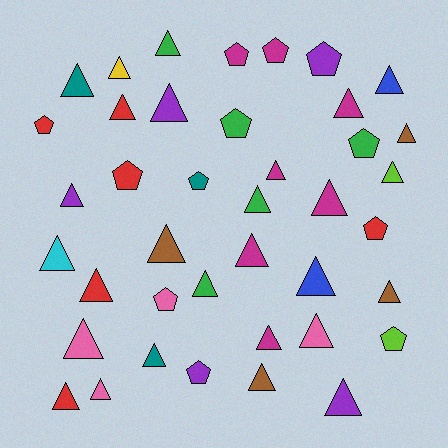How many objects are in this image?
There are 40 objects.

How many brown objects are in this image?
There are 4 brown objects.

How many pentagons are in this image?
There are 12 pentagons.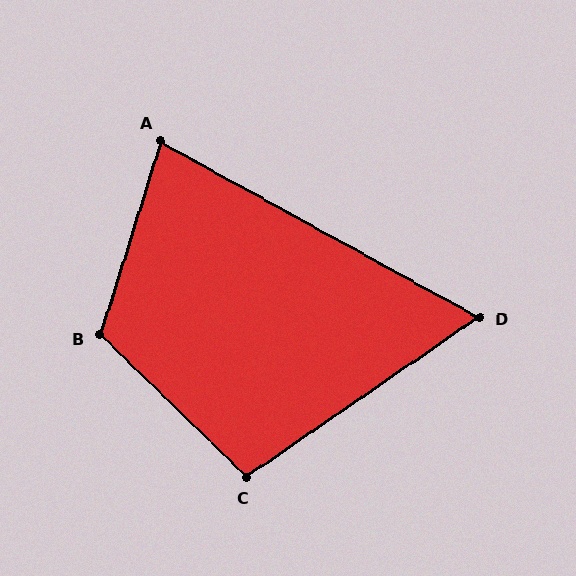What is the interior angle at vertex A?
Approximately 79 degrees (acute).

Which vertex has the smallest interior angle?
D, at approximately 63 degrees.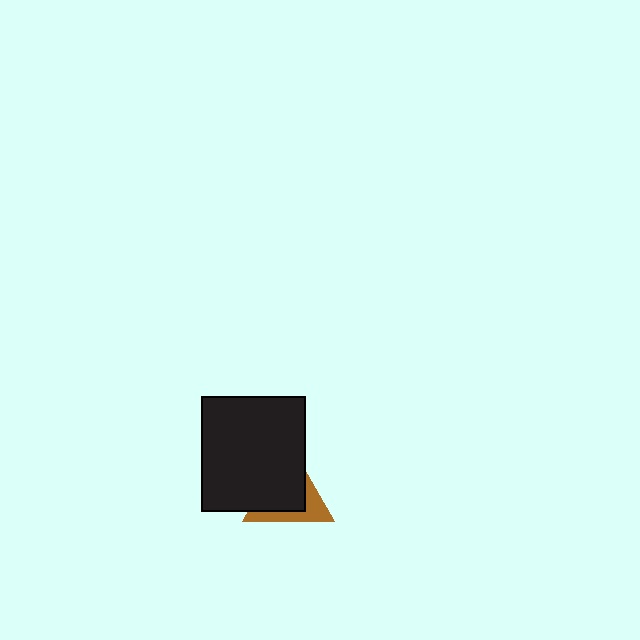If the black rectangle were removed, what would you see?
You would see the complete brown triangle.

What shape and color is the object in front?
The object in front is a black rectangle.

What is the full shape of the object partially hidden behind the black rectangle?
The partially hidden object is a brown triangle.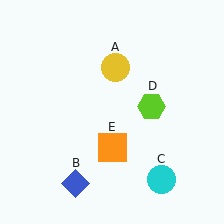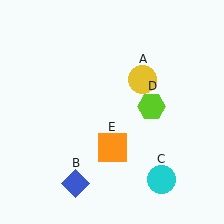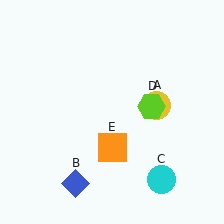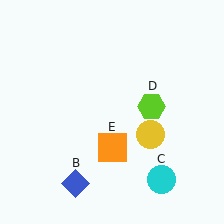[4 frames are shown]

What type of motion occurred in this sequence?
The yellow circle (object A) rotated clockwise around the center of the scene.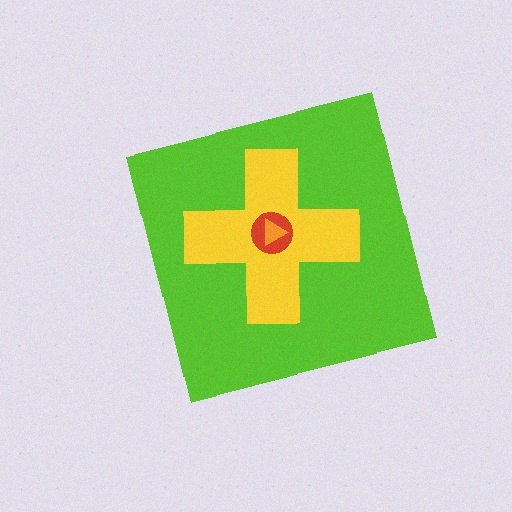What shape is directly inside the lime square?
The yellow cross.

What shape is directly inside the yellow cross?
The red circle.